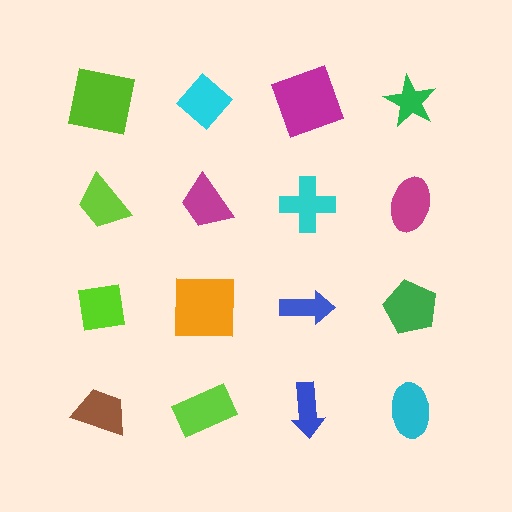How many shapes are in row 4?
4 shapes.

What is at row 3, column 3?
A blue arrow.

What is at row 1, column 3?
A magenta square.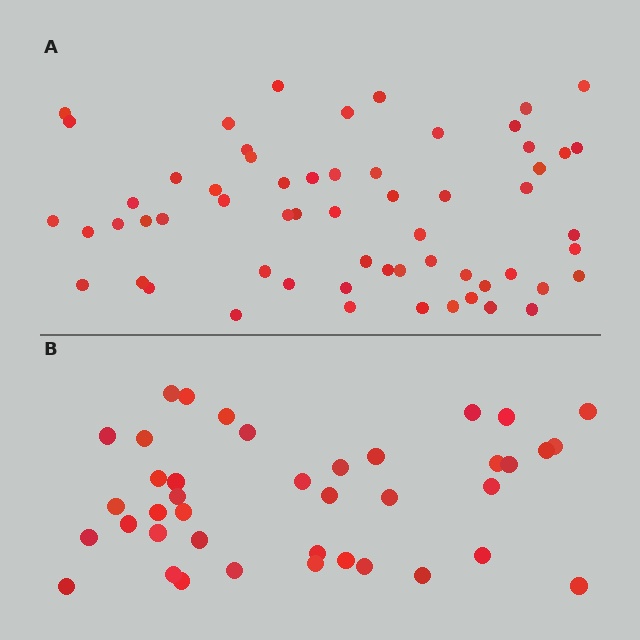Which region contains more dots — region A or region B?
Region A (the top region) has more dots.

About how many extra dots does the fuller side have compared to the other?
Region A has approximately 20 more dots than region B.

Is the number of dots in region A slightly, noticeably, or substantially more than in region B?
Region A has substantially more. The ratio is roughly 1.5 to 1.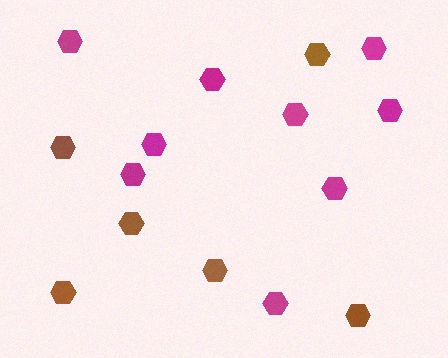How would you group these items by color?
There are 2 groups: one group of brown hexagons (6) and one group of magenta hexagons (9).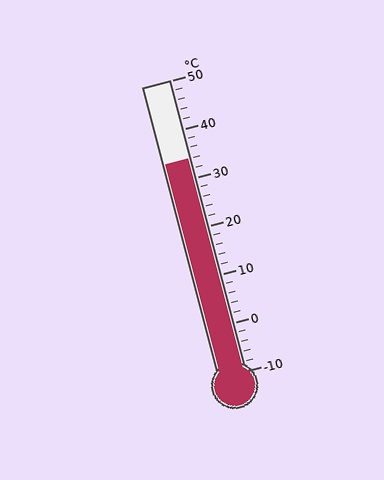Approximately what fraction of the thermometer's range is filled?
The thermometer is filled to approximately 75% of its range.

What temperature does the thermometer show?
The thermometer shows approximately 34°C.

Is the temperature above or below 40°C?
The temperature is below 40°C.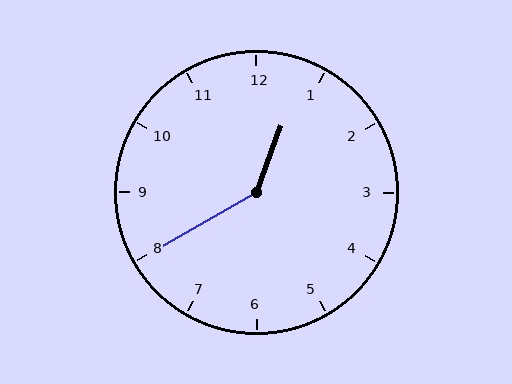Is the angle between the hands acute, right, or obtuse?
It is obtuse.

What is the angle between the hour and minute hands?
Approximately 140 degrees.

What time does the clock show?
12:40.